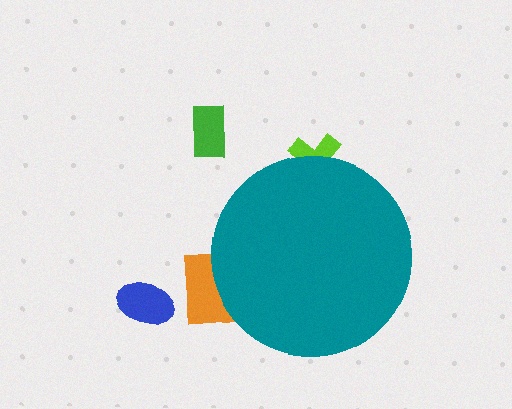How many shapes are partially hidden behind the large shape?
2 shapes are partially hidden.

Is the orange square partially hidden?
Yes, the orange square is partially hidden behind the teal circle.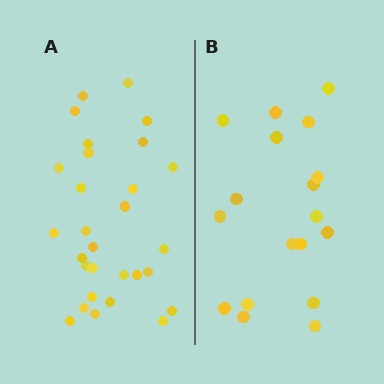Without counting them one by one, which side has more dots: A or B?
Region A (the left region) has more dots.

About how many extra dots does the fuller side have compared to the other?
Region A has roughly 12 or so more dots than region B.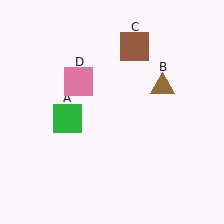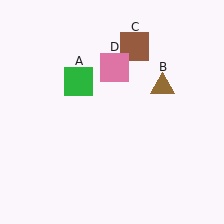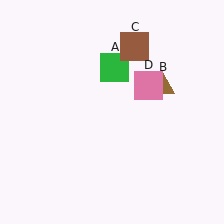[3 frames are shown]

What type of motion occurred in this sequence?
The green square (object A), pink square (object D) rotated clockwise around the center of the scene.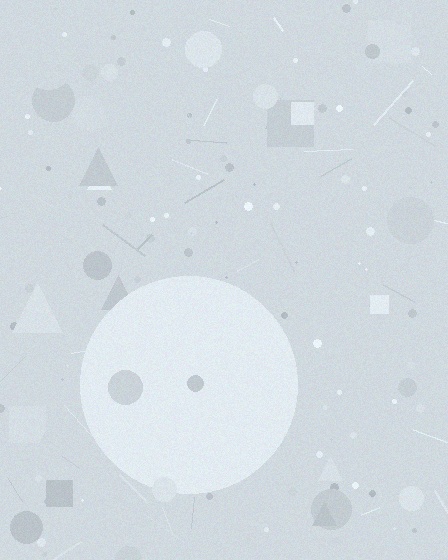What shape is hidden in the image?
A circle is hidden in the image.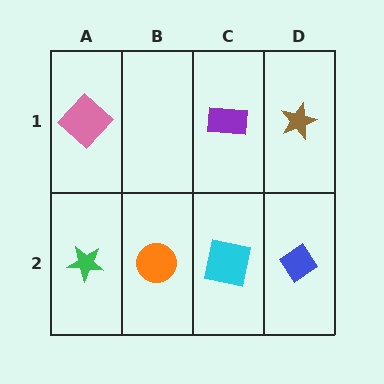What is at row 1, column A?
A pink diamond.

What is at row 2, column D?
A blue diamond.